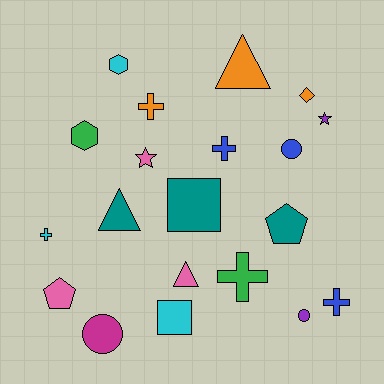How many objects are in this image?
There are 20 objects.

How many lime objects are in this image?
There are no lime objects.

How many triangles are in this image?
There are 3 triangles.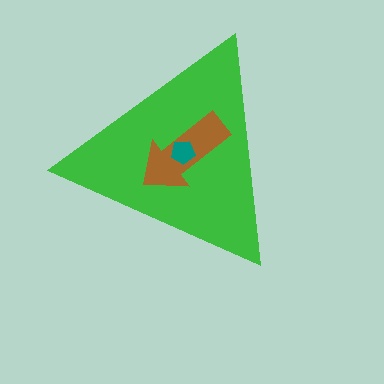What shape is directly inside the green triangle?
The brown arrow.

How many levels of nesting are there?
3.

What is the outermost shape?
The green triangle.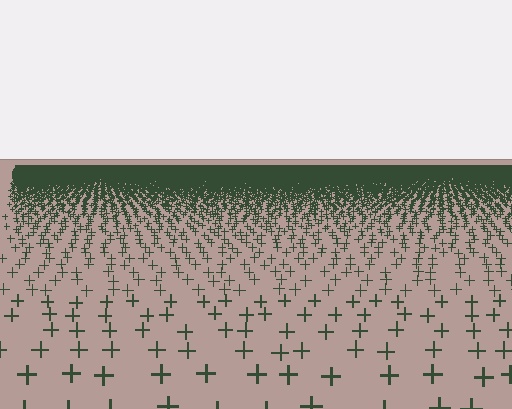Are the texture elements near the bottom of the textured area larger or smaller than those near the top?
Larger. Near the bottom, elements are closer to the viewer and appear at a bigger on-screen size.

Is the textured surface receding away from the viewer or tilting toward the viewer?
The surface is receding away from the viewer. Texture elements get smaller and denser toward the top.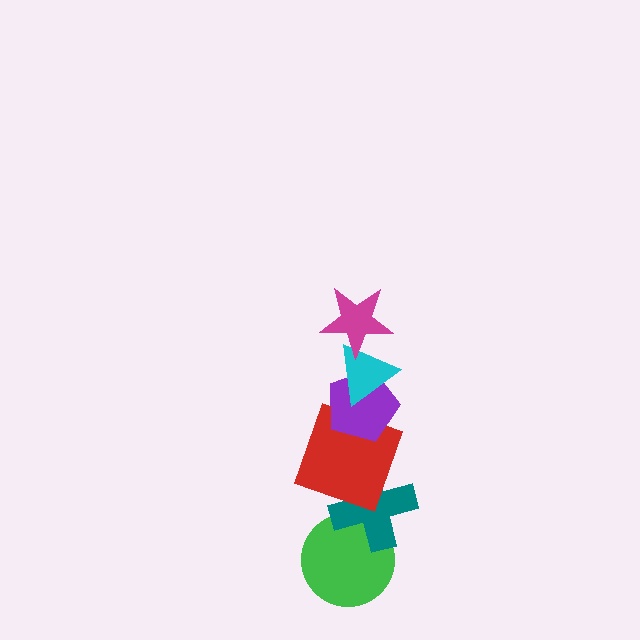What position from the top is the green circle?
The green circle is 6th from the top.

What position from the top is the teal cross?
The teal cross is 5th from the top.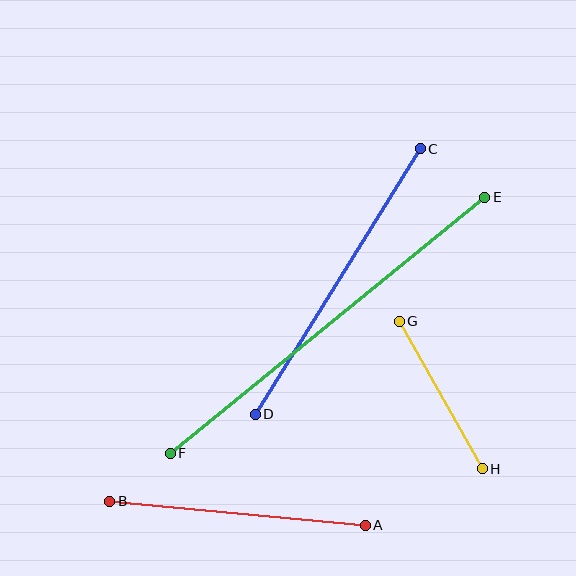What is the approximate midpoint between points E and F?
The midpoint is at approximately (327, 325) pixels.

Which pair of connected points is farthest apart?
Points E and F are farthest apart.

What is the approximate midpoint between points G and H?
The midpoint is at approximately (441, 395) pixels.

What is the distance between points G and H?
The distance is approximately 170 pixels.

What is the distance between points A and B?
The distance is approximately 257 pixels.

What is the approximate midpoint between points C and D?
The midpoint is at approximately (338, 281) pixels.